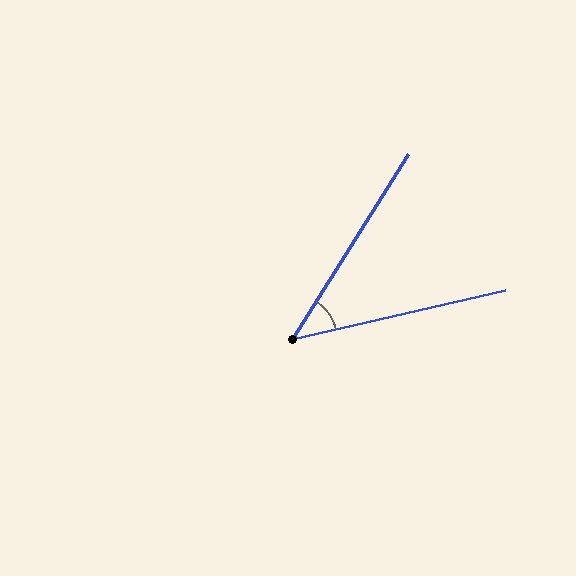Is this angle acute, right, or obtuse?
It is acute.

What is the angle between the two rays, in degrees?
Approximately 45 degrees.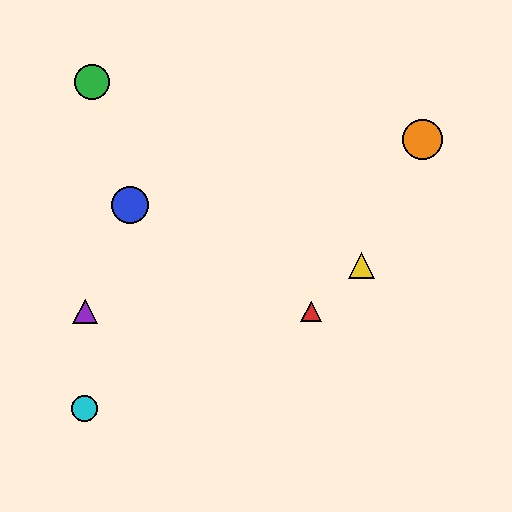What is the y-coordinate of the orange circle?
The orange circle is at y≈140.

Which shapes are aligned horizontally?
The red triangle, the purple triangle are aligned horizontally.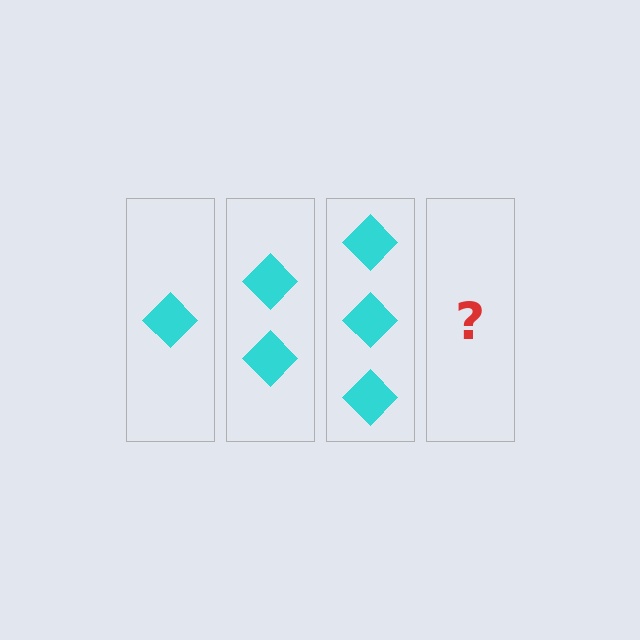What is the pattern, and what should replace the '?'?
The pattern is that each step adds one more diamond. The '?' should be 4 diamonds.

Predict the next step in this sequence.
The next step is 4 diamonds.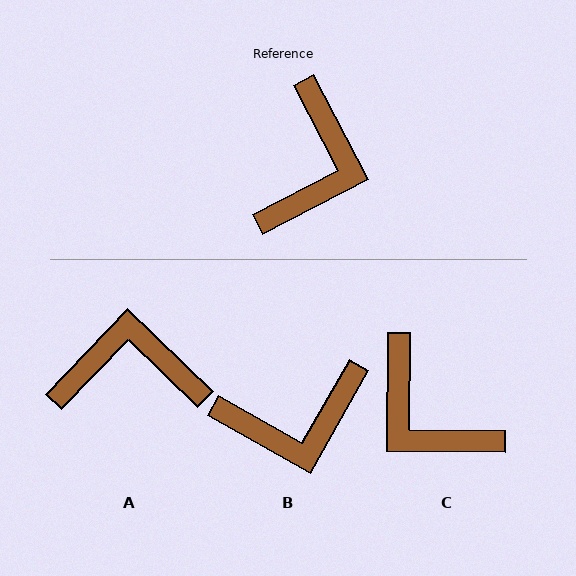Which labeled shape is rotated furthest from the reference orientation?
C, about 118 degrees away.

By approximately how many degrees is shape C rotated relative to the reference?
Approximately 118 degrees clockwise.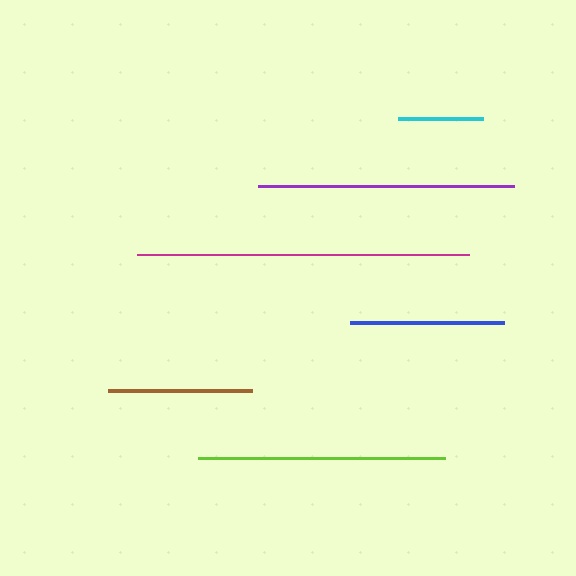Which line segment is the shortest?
The cyan line is the shortest at approximately 85 pixels.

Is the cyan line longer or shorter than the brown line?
The brown line is longer than the cyan line.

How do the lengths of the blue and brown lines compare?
The blue and brown lines are approximately the same length.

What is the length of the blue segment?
The blue segment is approximately 154 pixels long.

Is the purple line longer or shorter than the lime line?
The purple line is longer than the lime line.